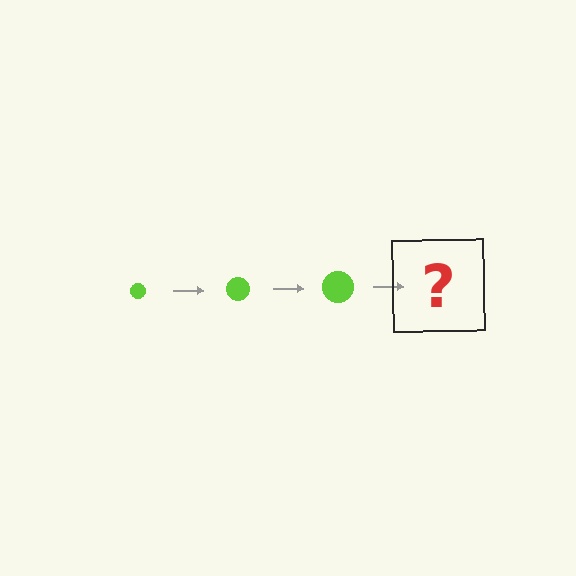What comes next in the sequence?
The next element should be a lime circle, larger than the previous one.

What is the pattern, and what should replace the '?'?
The pattern is that the circle gets progressively larger each step. The '?' should be a lime circle, larger than the previous one.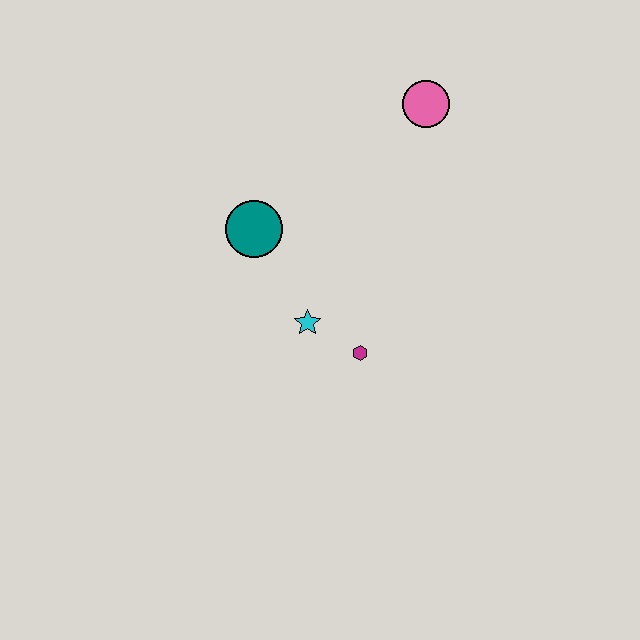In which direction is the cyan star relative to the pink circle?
The cyan star is below the pink circle.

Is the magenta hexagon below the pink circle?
Yes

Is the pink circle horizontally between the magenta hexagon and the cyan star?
No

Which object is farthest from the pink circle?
The magenta hexagon is farthest from the pink circle.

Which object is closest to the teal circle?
The cyan star is closest to the teal circle.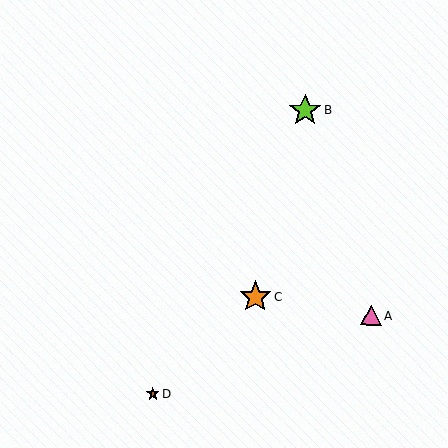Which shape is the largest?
The lime star (labeled B) is the largest.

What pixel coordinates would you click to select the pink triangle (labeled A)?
Click at (371, 315) to select the pink triangle A.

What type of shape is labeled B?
Shape B is a lime star.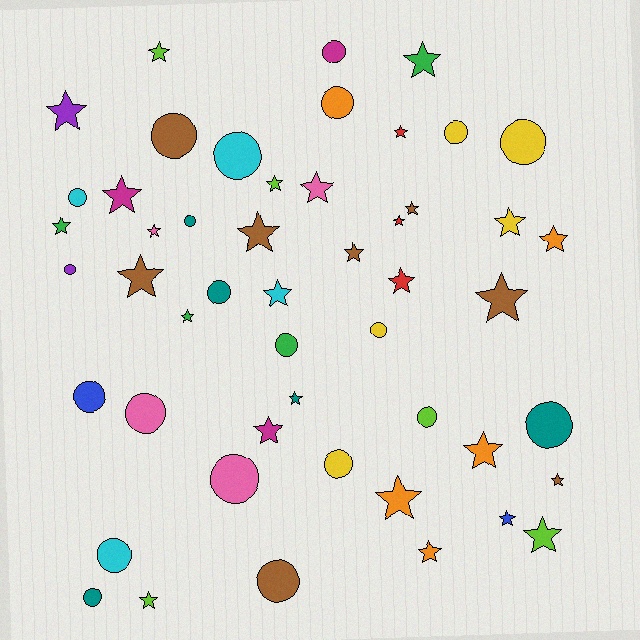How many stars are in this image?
There are 29 stars.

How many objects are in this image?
There are 50 objects.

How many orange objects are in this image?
There are 5 orange objects.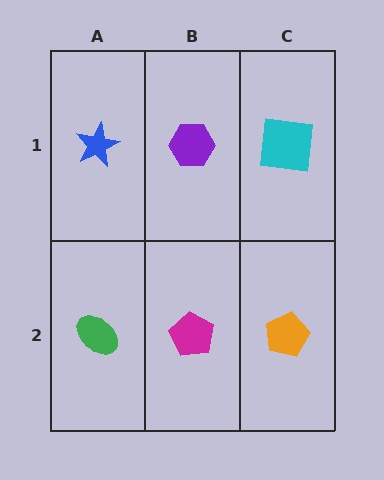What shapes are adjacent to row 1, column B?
A magenta pentagon (row 2, column B), a blue star (row 1, column A), a cyan square (row 1, column C).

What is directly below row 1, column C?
An orange pentagon.